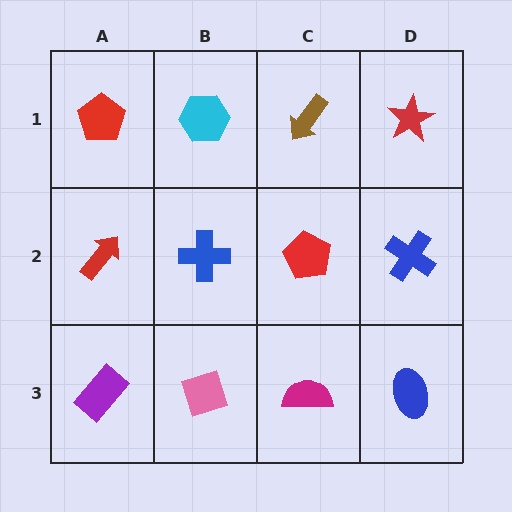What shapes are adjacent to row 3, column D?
A blue cross (row 2, column D), a magenta semicircle (row 3, column C).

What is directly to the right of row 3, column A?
A pink diamond.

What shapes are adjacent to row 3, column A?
A red arrow (row 2, column A), a pink diamond (row 3, column B).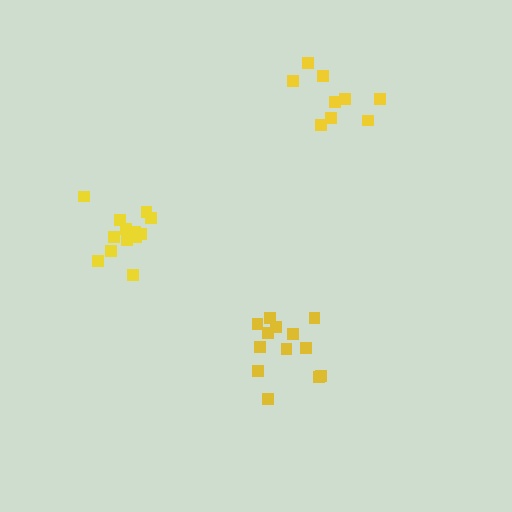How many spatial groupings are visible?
There are 3 spatial groupings.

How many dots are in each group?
Group 1: 13 dots, Group 2: 13 dots, Group 3: 9 dots (35 total).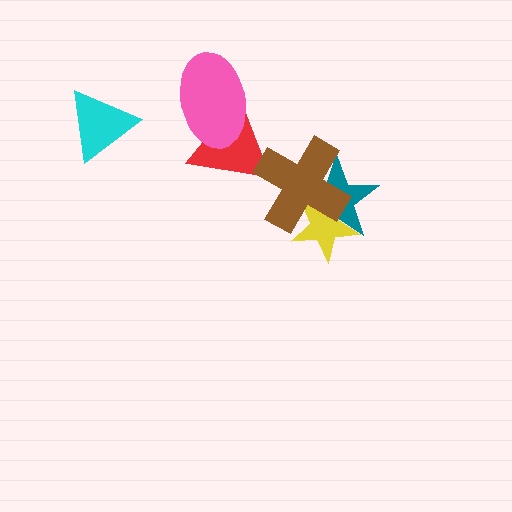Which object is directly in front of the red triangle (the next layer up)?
The pink ellipse is directly in front of the red triangle.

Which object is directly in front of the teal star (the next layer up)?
The yellow star is directly in front of the teal star.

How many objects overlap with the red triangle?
2 objects overlap with the red triangle.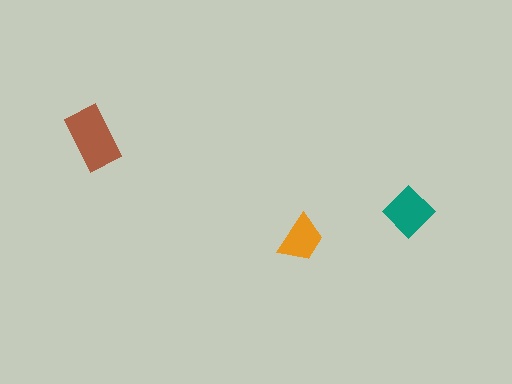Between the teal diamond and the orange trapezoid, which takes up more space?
The teal diamond.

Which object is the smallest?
The orange trapezoid.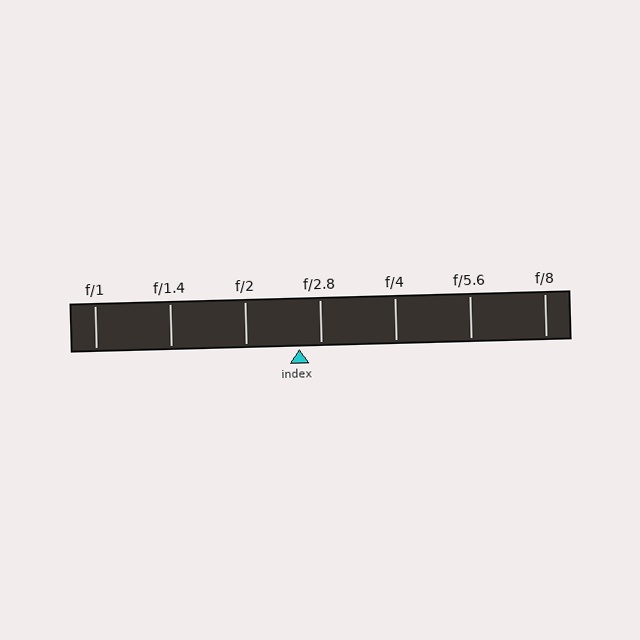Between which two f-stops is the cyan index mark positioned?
The index mark is between f/2 and f/2.8.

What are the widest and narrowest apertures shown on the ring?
The widest aperture shown is f/1 and the narrowest is f/8.